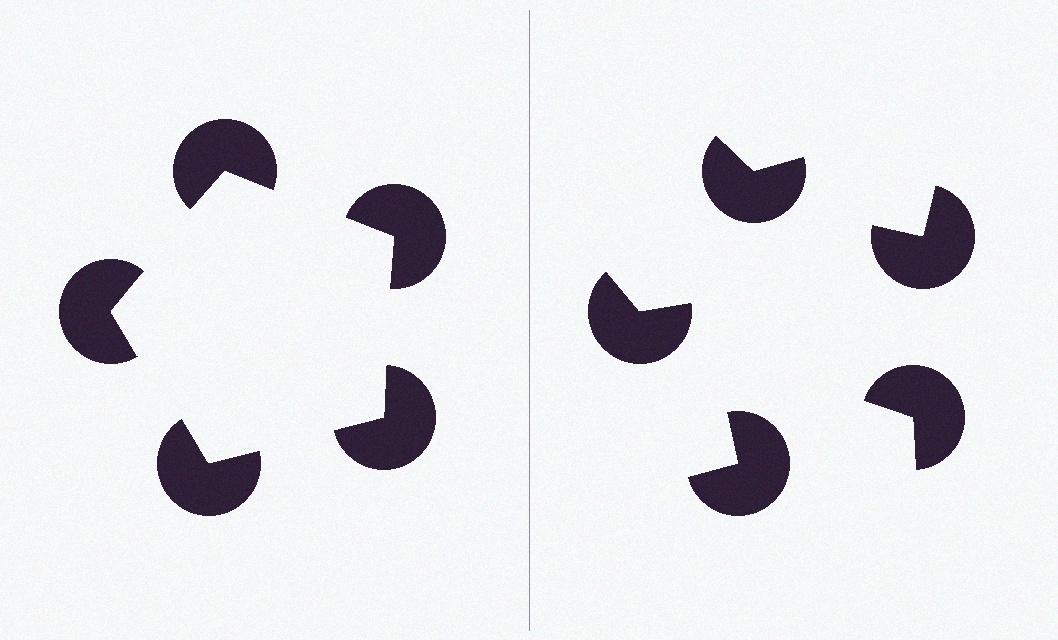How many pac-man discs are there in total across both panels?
10 — 5 on each side.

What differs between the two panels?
The pac-man discs are positioned identically on both sides; only the wedge orientations differ. On the left they align to a pentagon; on the right they are misaligned.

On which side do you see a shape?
An illusory pentagon appears on the left side. On the right side the wedge cuts are rotated, so no coherent shape forms.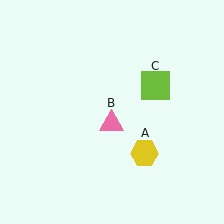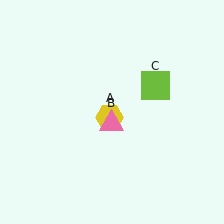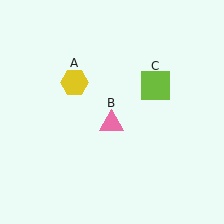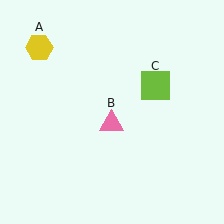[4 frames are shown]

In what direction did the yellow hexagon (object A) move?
The yellow hexagon (object A) moved up and to the left.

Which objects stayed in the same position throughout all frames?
Pink triangle (object B) and lime square (object C) remained stationary.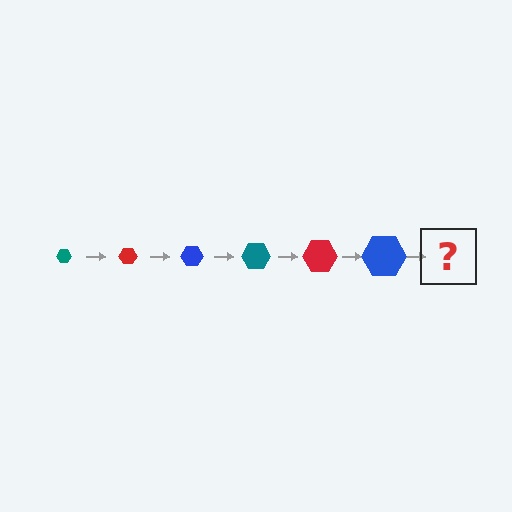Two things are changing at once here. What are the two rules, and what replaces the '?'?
The two rules are that the hexagon grows larger each step and the color cycles through teal, red, and blue. The '?' should be a teal hexagon, larger than the previous one.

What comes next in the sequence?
The next element should be a teal hexagon, larger than the previous one.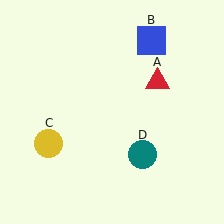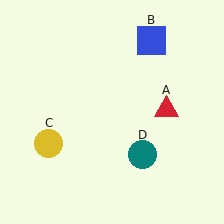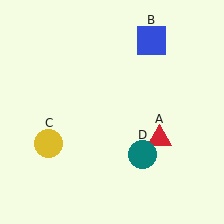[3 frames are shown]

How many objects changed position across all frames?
1 object changed position: red triangle (object A).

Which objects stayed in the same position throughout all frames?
Blue square (object B) and yellow circle (object C) and teal circle (object D) remained stationary.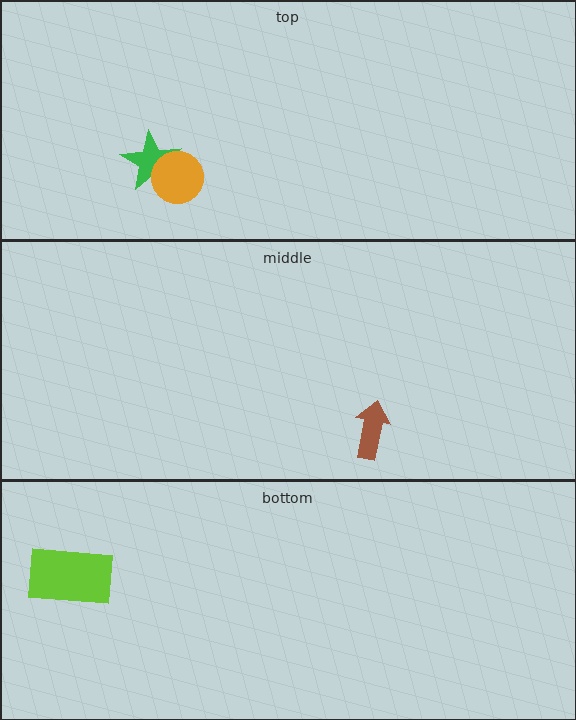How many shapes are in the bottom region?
1.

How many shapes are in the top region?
2.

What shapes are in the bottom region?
The lime rectangle.